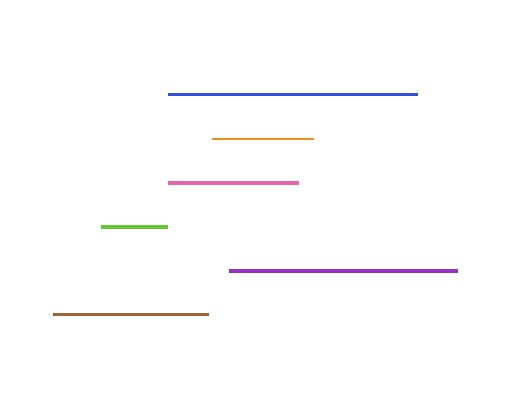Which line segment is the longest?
The blue line is the longest at approximately 249 pixels.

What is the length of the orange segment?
The orange segment is approximately 101 pixels long.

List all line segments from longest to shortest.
From longest to shortest: blue, purple, brown, pink, orange, lime.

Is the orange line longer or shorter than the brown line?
The brown line is longer than the orange line.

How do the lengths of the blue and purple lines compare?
The blue and purple lines are approximately the same length.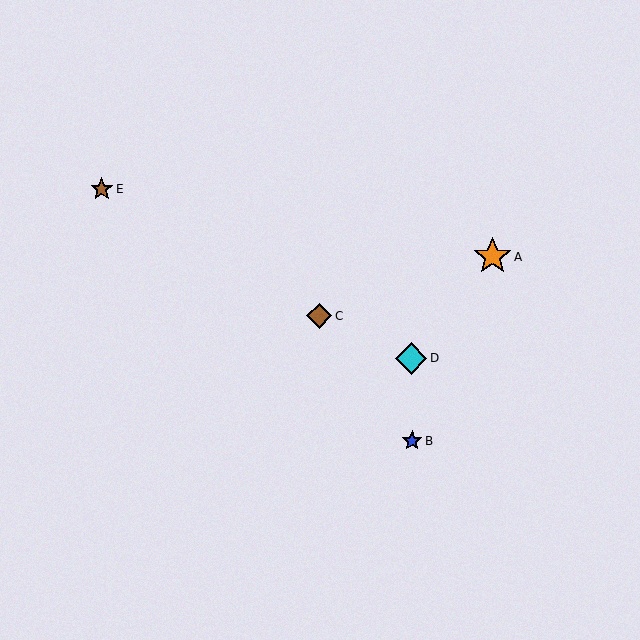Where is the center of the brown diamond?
The center of the brown diamond is at (319, 316).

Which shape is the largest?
The orange star (labeled A) is the largest.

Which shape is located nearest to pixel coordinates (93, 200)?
The brown star (labeled E) at (102, 189) is nearest to that location.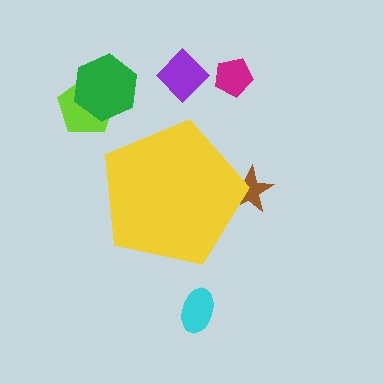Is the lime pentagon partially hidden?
No, the lime pentagon is fully visible.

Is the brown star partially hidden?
Yes, the brown star is partially hidden behind the yellow pentagon.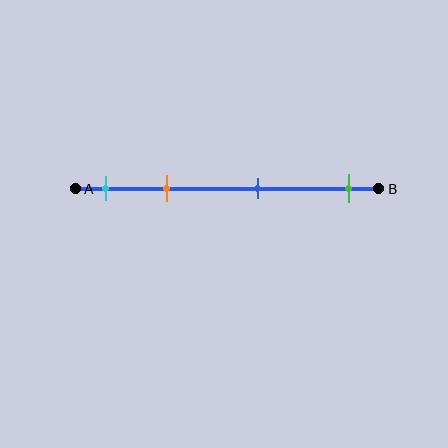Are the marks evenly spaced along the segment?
No, the marks are not evenly spaced.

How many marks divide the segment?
There are 4 marks dividing the segment.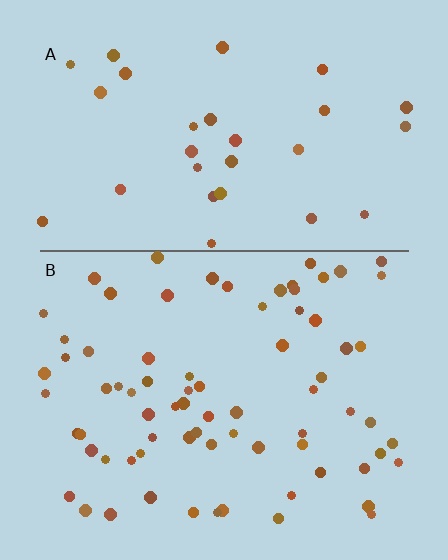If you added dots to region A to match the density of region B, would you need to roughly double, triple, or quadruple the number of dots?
Approximately double.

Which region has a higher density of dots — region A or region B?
B (the bottom).